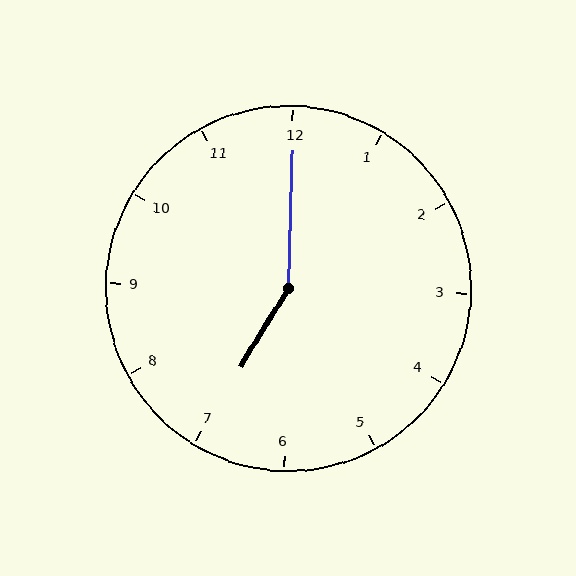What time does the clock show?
7:00.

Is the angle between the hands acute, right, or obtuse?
It is obtuse.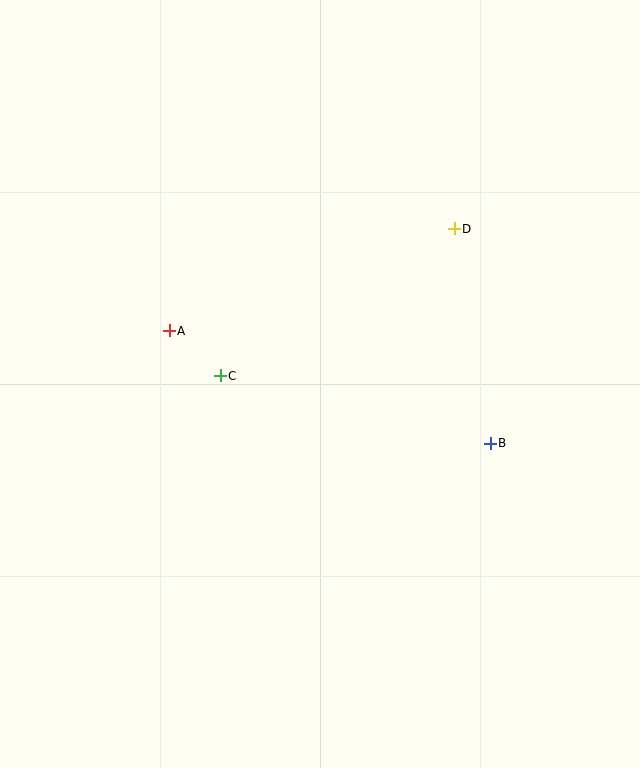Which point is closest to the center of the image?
Point C at (220, 376) is closest to the center.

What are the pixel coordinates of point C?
Point C is at (220, 376).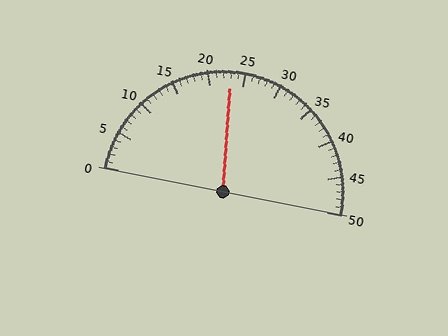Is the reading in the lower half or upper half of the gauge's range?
The reading is in the lower half of the range (0 to 50).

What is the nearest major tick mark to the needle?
The nearest major tick mark is 25.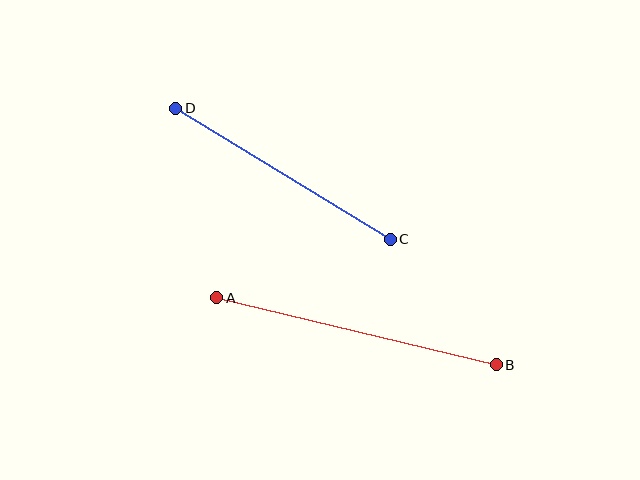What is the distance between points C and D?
The distance is approximately 251 pixels.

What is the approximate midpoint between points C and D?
The midpoint is at approximately (283, 174) pixels.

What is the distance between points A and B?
The distance is approximately 287 pixels.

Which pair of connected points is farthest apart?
Points A and B are farthest apart.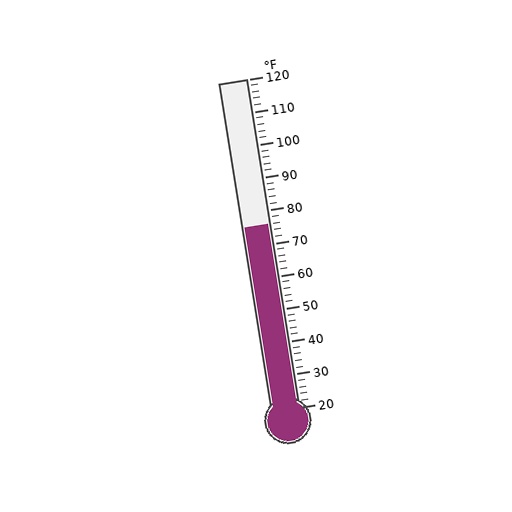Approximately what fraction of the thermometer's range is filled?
The thermometer is filled to approximately 55% of its range.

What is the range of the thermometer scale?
The thermometer scale ranges from 20°F to 120°F.